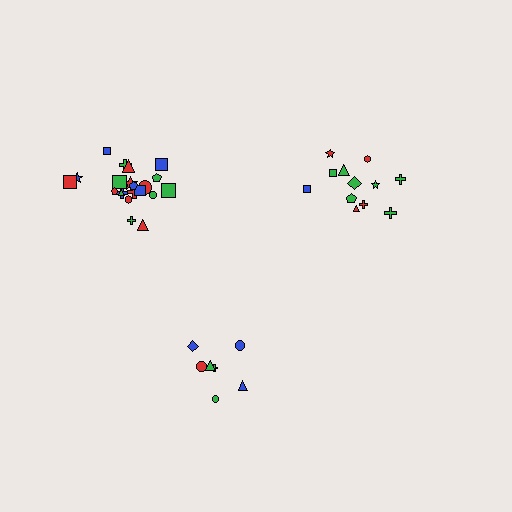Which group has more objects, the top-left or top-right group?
The top-left group.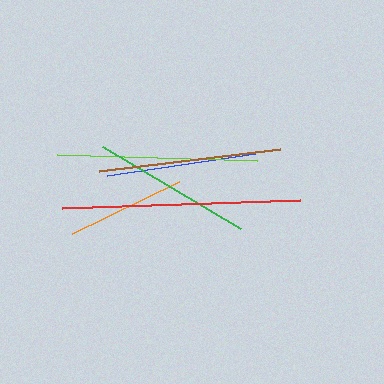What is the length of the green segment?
The green segment is approximately 160 pixels long.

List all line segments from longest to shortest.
From longest to shortest: red, lime, brown, green, blue, orange.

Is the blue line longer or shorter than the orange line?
The blue line is longer than the orange line.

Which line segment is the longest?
The red line is the longest at approximately 238 pixels.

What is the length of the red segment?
The red segment is approximately 238 pixels long.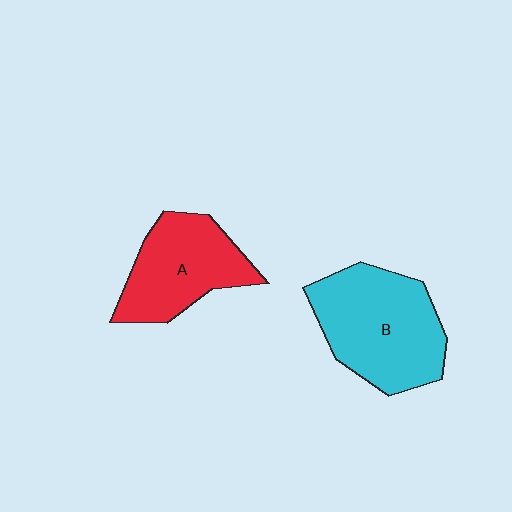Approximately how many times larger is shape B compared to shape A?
Approximately 1.3 times.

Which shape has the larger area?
Shape B (cyan).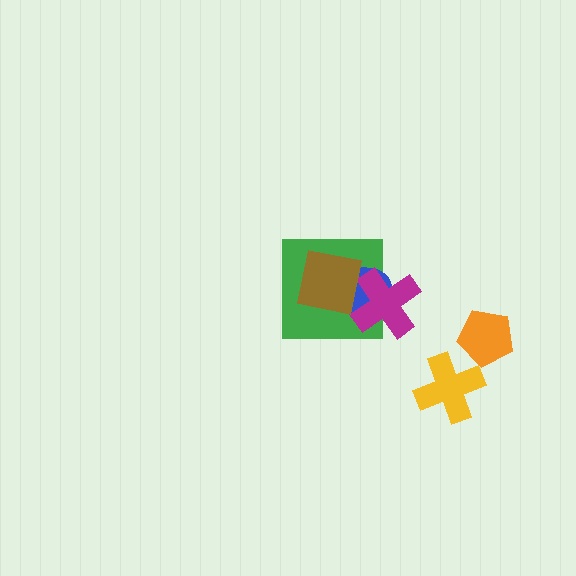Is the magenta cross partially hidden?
Yes, it is partially covered by another shape.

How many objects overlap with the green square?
3 objects overlap with the green square.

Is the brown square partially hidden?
No, no other shape covers it.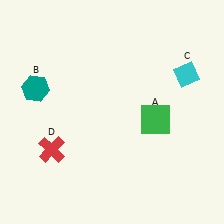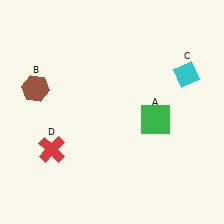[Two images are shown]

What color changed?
The hexagon (B) changed from teal in Image 1 to brown in Image 2.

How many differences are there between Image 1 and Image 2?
There is 1 difference between the two images.